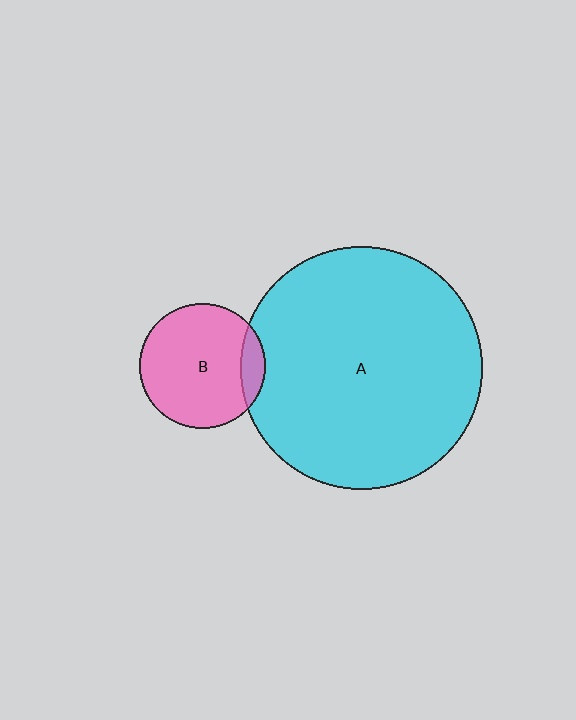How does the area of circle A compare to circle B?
Approximately 3.8 times.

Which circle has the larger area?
Circle A (cyan).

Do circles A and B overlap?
Yes.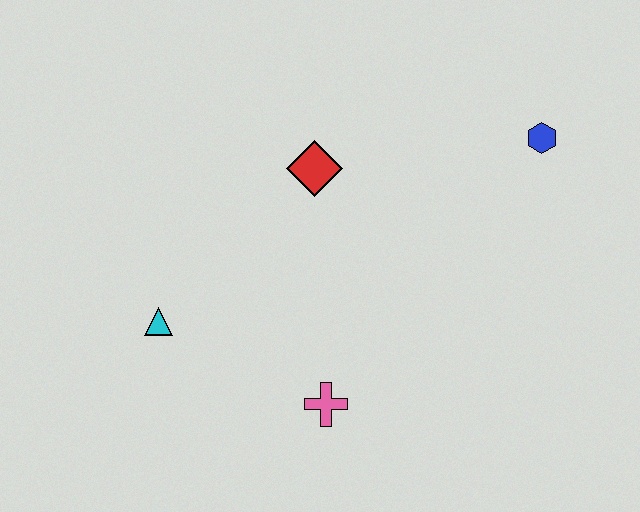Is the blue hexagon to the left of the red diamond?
No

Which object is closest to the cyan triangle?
The pink cross is closest to the cyan triangle.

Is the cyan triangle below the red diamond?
Yes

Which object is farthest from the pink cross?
The blue hexagon is farthest from the pink cross.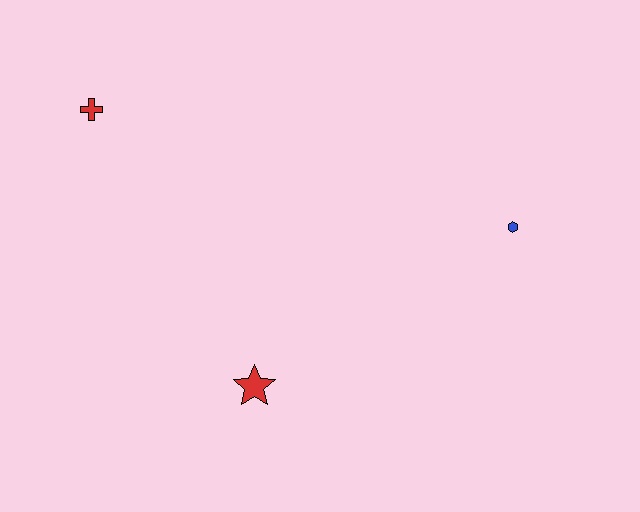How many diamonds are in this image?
There are no diamonds.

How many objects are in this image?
There are 3 objects.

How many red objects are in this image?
There are 2 red objects.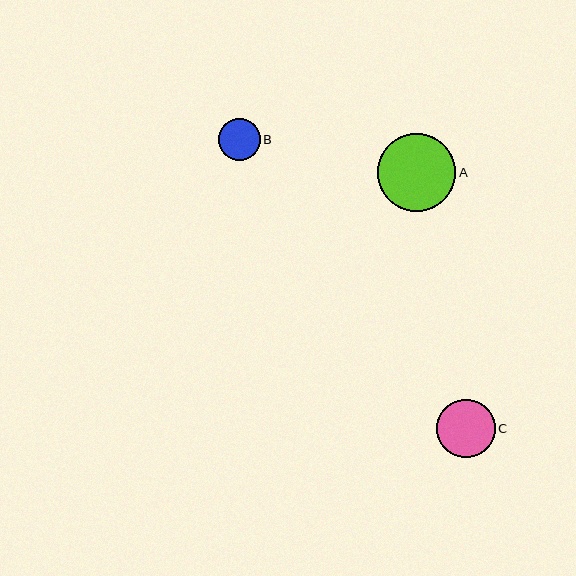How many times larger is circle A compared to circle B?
Circle A is approximately 1.9 times the size of circle B.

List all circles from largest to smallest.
From largest to smallest: A, C, B.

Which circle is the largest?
Circle A is the largest with a size of approximately 78 pixels.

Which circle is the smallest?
Circle B is the smallest with a size of approximately 42 pixels.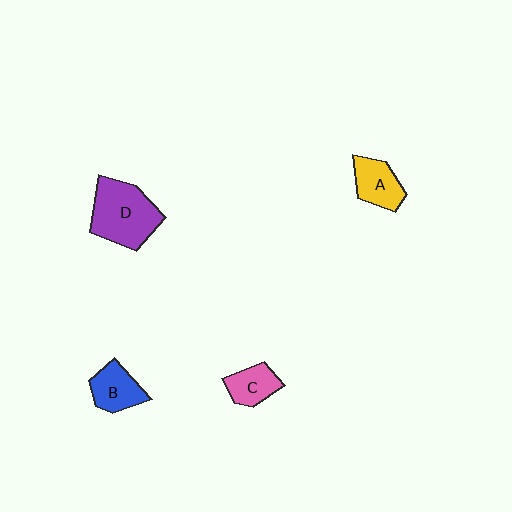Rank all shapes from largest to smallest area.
From largest to smallest: D (purple), A (yellow), B (blue), C (pink).